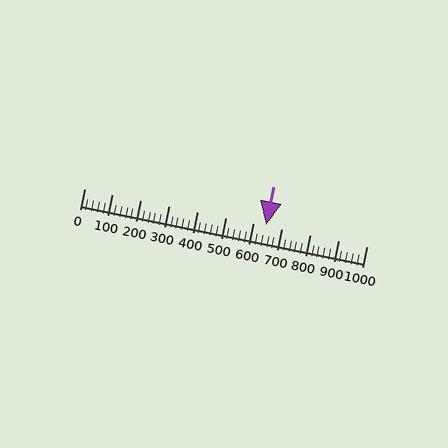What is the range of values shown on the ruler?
The ruler shows values from 0 to 1000.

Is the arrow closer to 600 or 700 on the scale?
The arrow is closer to 600.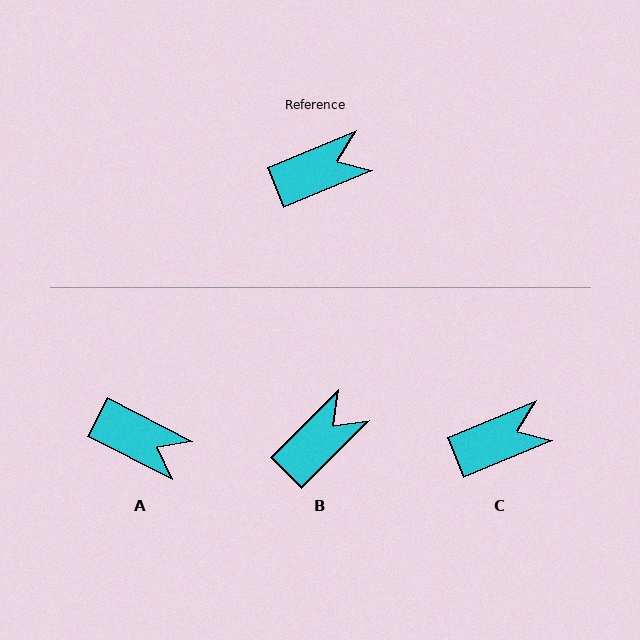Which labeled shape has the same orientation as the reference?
C.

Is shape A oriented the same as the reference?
No, it is off by about 50 degrees.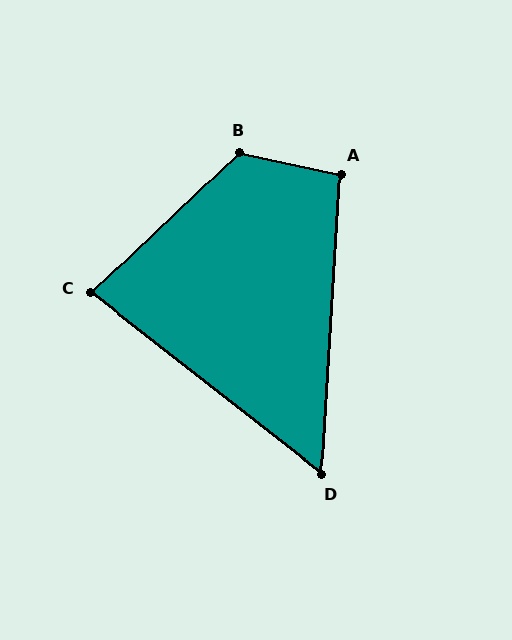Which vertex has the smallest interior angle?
D, at approximately 56 degrees.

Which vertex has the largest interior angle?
B, at approximately 124 degrees.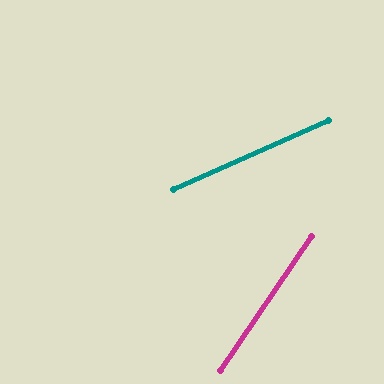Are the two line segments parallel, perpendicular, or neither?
Neither parallel nor perpendicular — they differ by about 32°.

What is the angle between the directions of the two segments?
Approximately 32 degrees.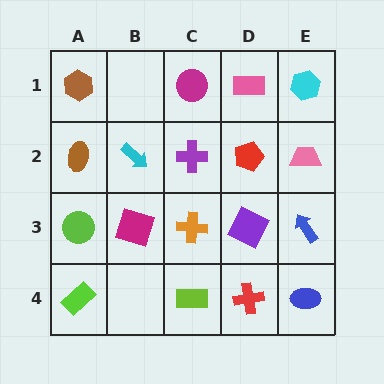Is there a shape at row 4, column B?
No, that cell is empty.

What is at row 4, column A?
A lime rectangle.